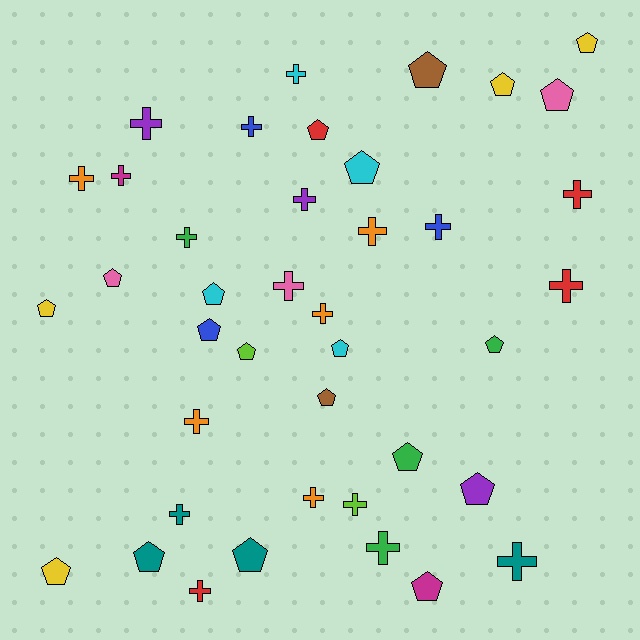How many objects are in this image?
There are 40 objects.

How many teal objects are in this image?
There are 4 teal objects.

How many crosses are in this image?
There are 20 crosses.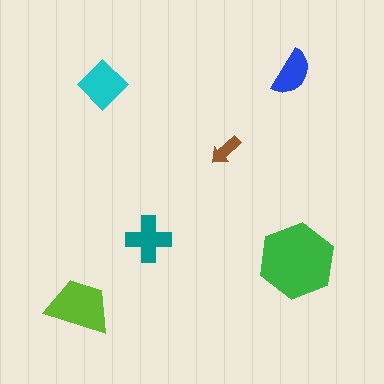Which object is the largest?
The green hexagon.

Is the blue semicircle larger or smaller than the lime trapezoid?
Smaller.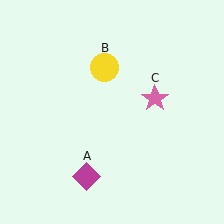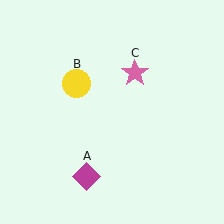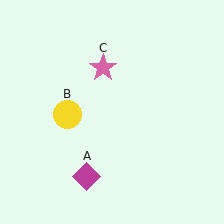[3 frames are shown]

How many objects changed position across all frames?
2 objects changed position: yellow circle (object B), pink star (object C).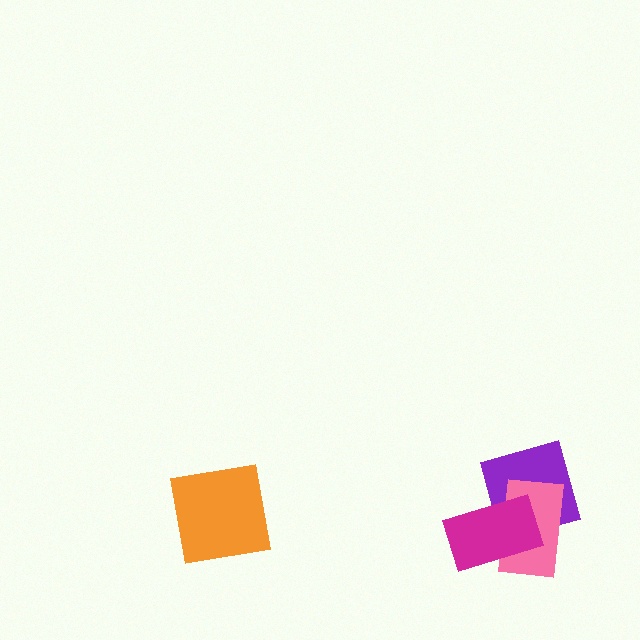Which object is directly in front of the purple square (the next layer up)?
The pink rectangle is directly in front of the purple square.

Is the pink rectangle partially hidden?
Yes, it is partially covered by another shape.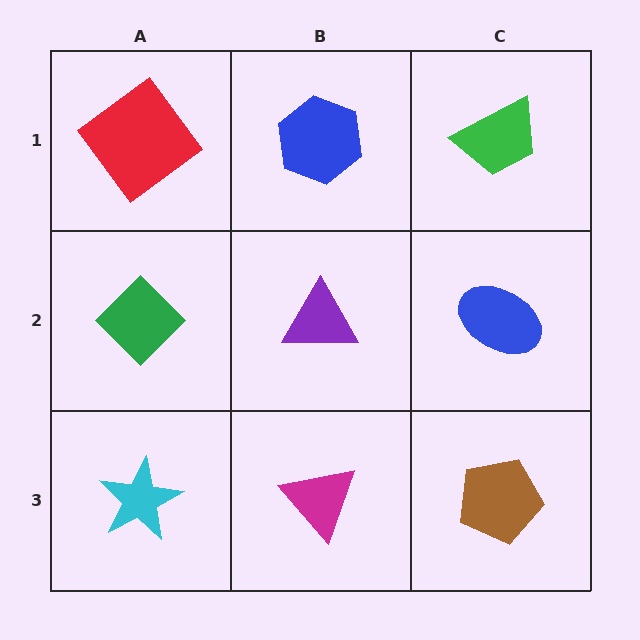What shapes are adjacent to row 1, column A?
A green diamond (row 2, column A), a blue hexagon (row 1, column B).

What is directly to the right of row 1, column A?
A blue hexagon.